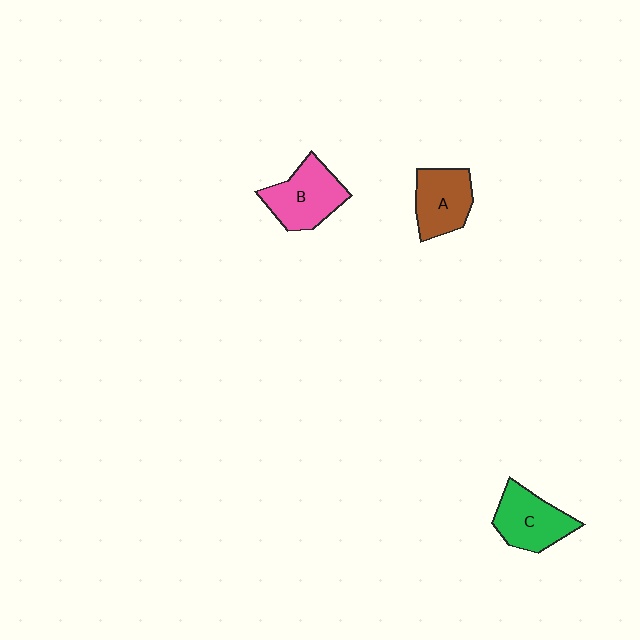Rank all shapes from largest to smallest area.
From largest to smallest: B (pink), C (green), A (brown).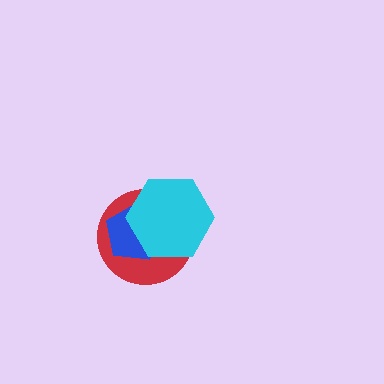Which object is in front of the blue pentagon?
The cyan hexagon is in front of the blue pentagon.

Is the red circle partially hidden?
Yes, it is partially covered by another shape.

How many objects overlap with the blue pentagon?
2 objects overlap with the blue pentagon.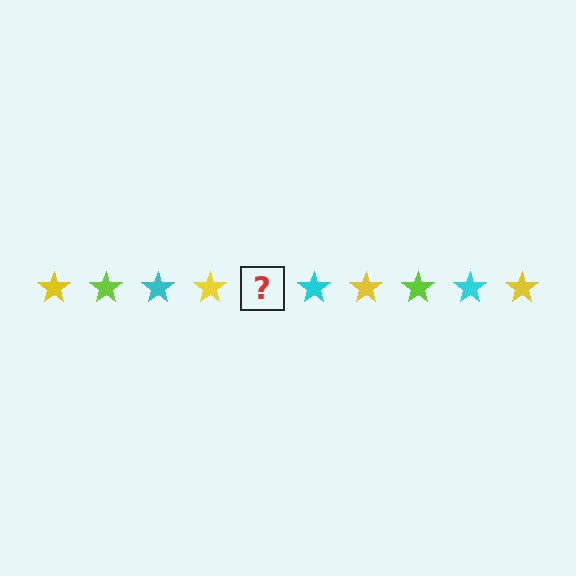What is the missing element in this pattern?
The missing element is a lime star.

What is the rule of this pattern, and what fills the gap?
The rule is that the pattern cycles through yellow, lime, cyan stars. The gap should be filled with a lime star.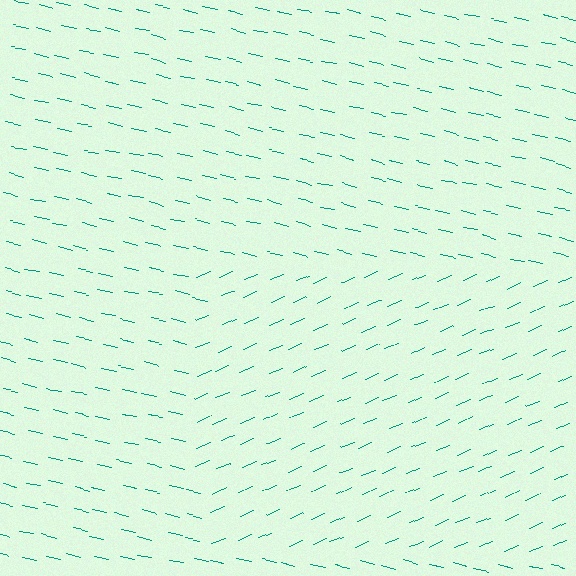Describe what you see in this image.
The image is filled with small teal line segments. A rectangle region in the image has lines oriented differently from the surrounding lines, creating a visible texture boundary.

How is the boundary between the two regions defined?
The boundary is defined purely by a change in line orientation (approximately 36 degrees difference). All lines are the same color and thickness.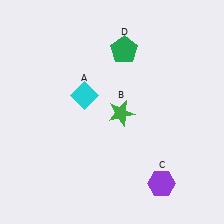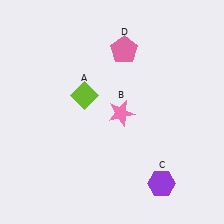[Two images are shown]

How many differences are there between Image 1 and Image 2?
There are 3 differences between the two images.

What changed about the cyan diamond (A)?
In Image 1, A is cyan. In Image 2, it changed to lime.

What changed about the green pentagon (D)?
In Image 1, D is green. In Image 2, it changed to pink.